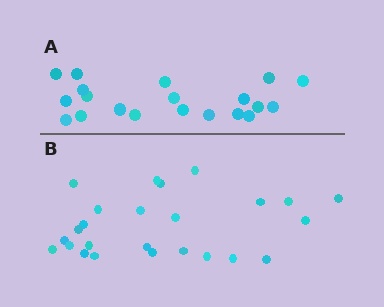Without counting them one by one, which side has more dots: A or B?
Region B (the bottom region) has more dots.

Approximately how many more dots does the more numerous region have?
Region B has about 5 more dots than region A.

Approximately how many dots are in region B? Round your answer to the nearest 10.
About 20 dots. (The exact count is 25, which rounds to 20.)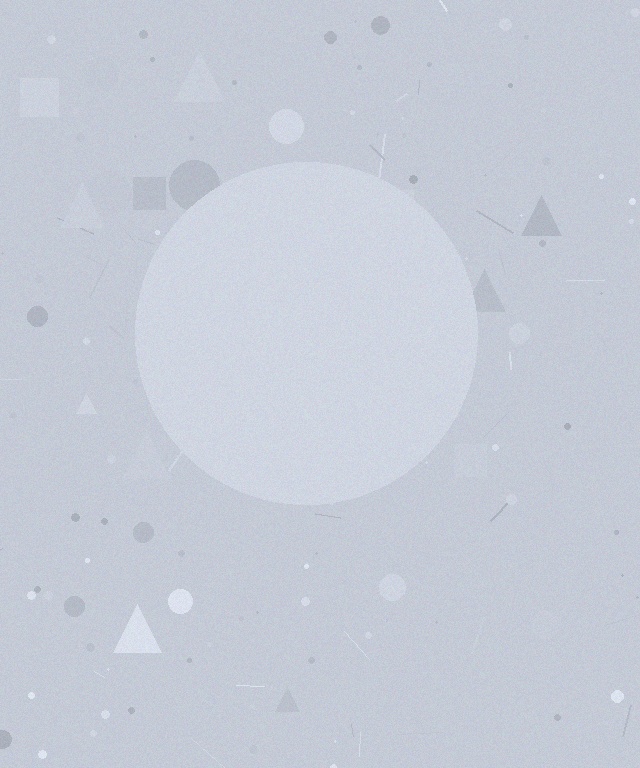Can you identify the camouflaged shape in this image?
The camouflaged shape is a circle.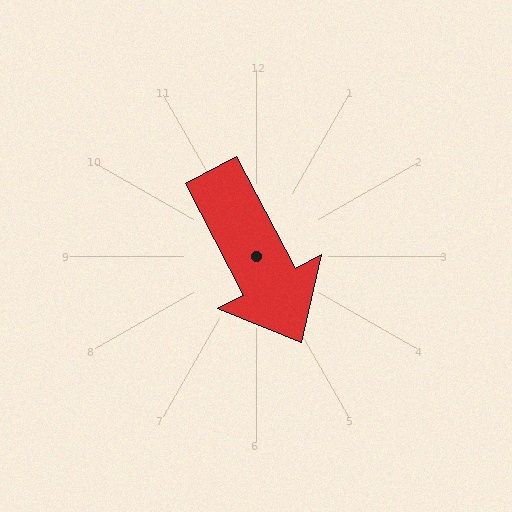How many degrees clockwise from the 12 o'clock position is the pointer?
Approximately 152 degrees.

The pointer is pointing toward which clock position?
Roughly 5 o'clock.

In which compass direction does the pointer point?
Southeast.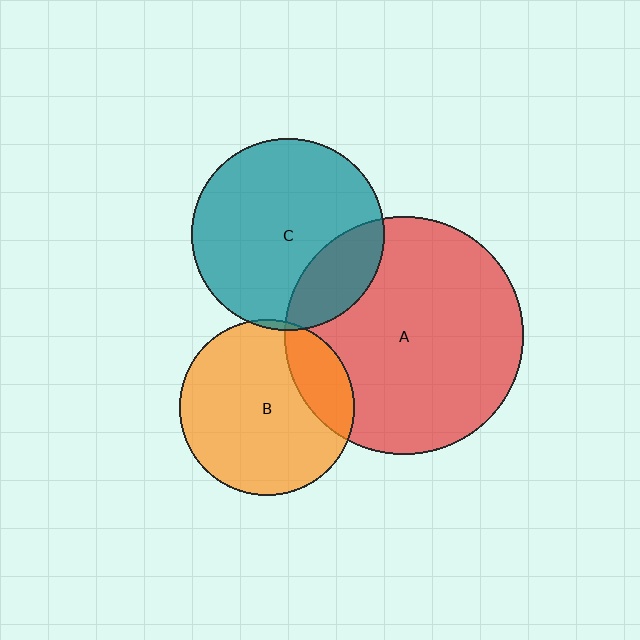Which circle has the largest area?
Circle A (red).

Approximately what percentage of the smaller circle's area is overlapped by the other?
Approximately 20%.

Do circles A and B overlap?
Yes.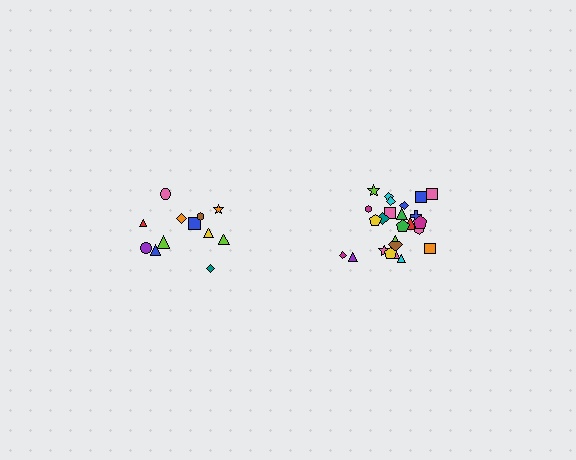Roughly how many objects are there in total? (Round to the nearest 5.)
Roughly 35 objects in total.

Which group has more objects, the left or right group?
The right group.